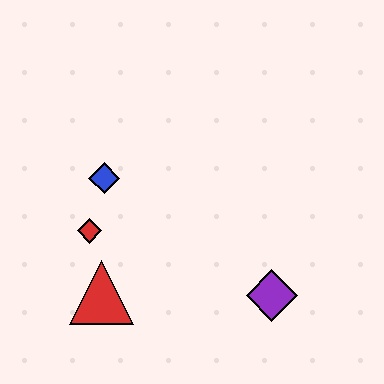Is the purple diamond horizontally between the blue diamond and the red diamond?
No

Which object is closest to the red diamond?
The blue diamond is closest to the red diamond.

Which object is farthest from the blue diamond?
The purple diamond is farthest from the blue diamond.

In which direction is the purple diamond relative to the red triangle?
The purple diamond is to the right of the red triangle.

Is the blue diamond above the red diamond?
Yes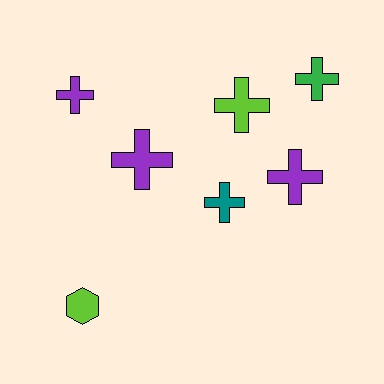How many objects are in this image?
There are 7 objects.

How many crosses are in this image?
There are 6 crosses.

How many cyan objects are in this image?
There are no cyan objects.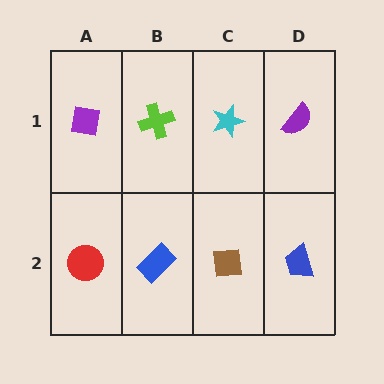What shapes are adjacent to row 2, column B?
A lime cross (row 1, column B), a red circle (row 2, column A), a brown square (row 2, column C).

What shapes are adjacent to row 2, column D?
A purple semicircle (row 1, column D), a brown square (row 2, column C).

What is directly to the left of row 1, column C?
A lime cross.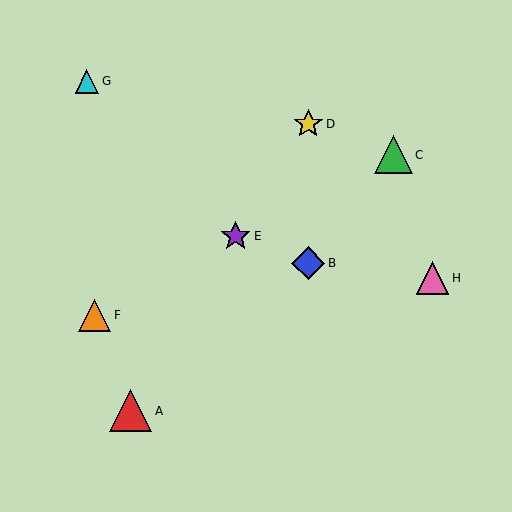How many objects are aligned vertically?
2 objects (B, D) are aligned vertically.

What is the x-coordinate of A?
Object A is at x≈130.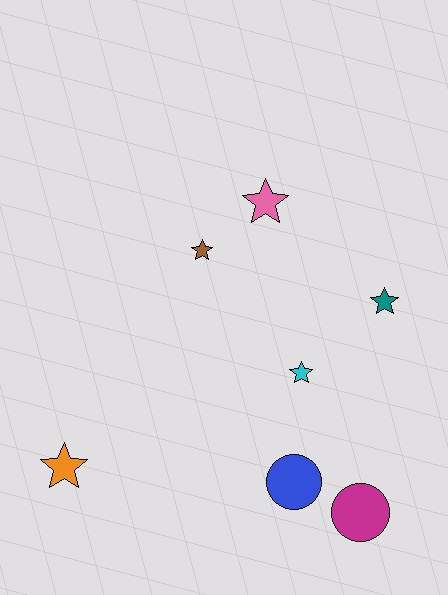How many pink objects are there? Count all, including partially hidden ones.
There is 1 pink object.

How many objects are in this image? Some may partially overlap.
There are 7 objects.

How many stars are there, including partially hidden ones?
There are 5 stars.